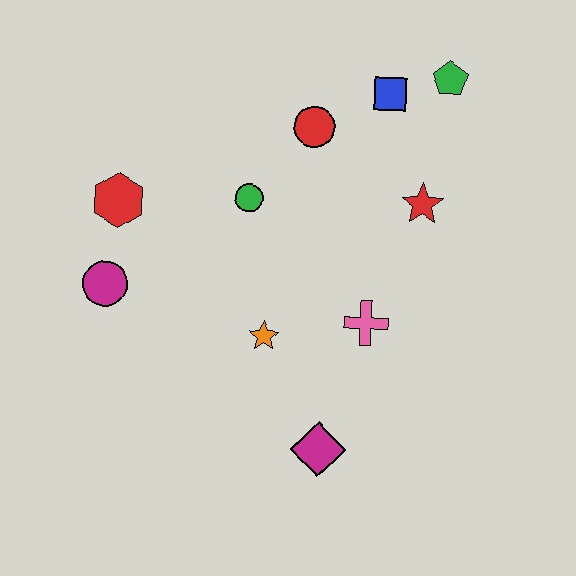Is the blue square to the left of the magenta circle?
No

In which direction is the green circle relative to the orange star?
The green circle is above the orange star.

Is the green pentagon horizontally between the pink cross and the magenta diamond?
No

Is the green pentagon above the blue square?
Yes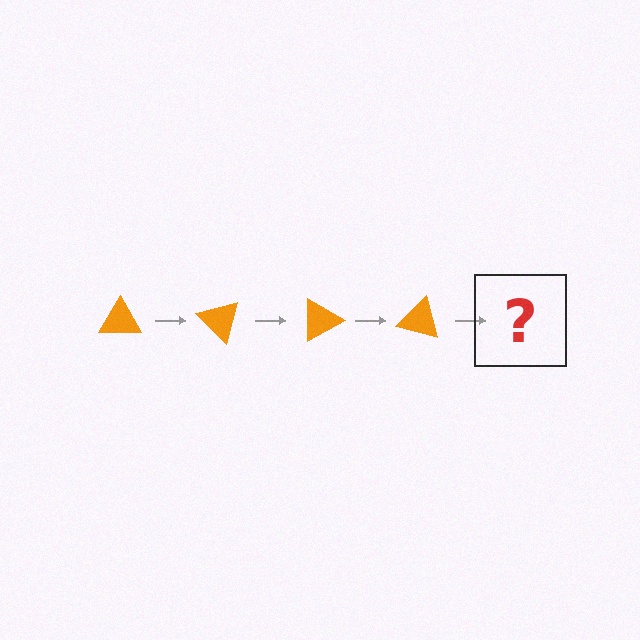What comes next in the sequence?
The next element should be an orange triangle rotated 180 degrees.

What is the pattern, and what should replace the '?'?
The pattern is that the triangle rotates 45 degrees each step. The '?' should be an orange triangle rotated 180 degrees.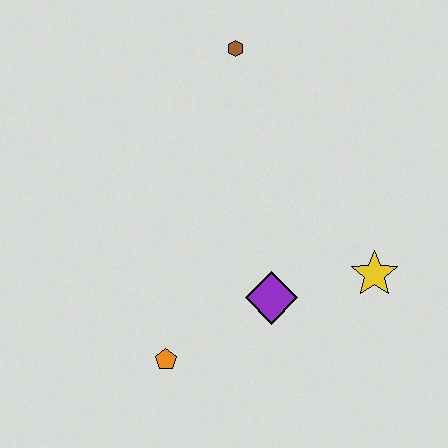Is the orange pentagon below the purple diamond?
Yes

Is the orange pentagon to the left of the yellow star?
Yes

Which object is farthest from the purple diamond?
The brown hexagon is farthest from the purple diamond.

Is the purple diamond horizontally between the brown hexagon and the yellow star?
Yes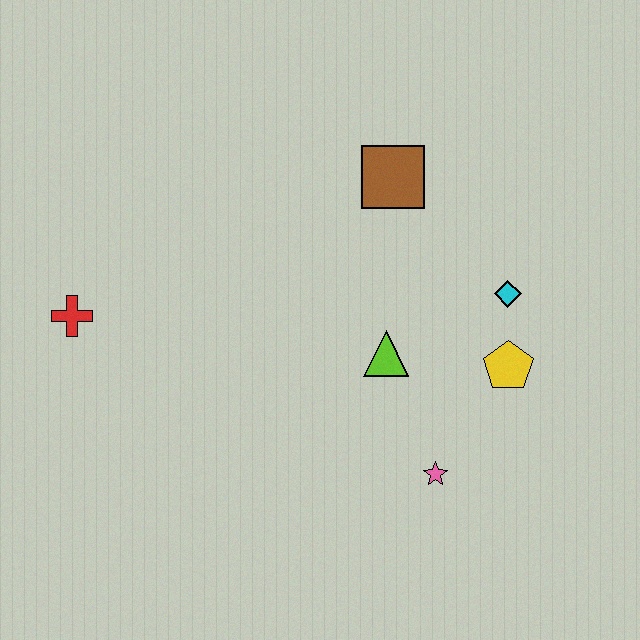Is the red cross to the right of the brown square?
No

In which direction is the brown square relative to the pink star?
The brown square is above the pink star.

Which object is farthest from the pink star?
The red cross is farthest from the pink star.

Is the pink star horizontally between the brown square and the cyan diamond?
Yes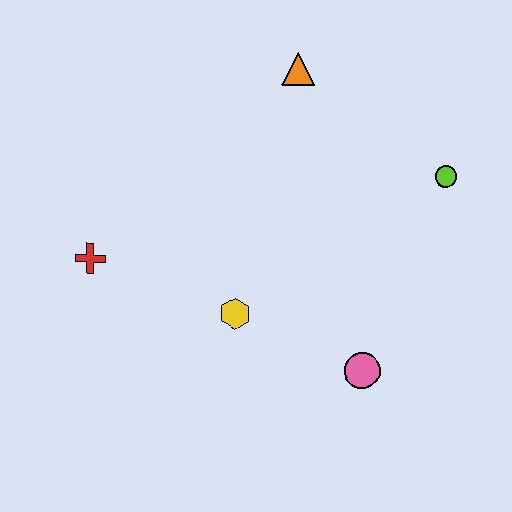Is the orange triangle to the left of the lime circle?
Yes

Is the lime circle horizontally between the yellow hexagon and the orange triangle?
No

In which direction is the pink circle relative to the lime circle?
The pink circle is below the lime circle.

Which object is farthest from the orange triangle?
The pink circle is farthest from the orange triangle.